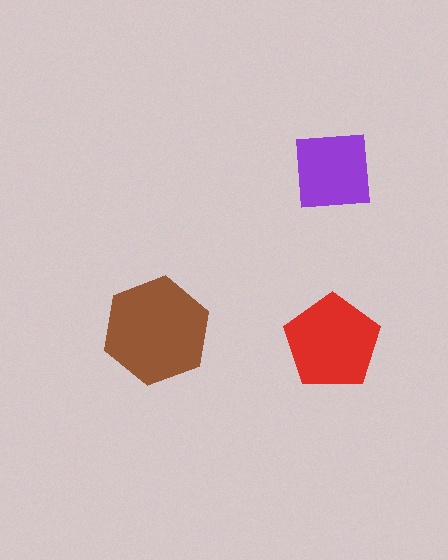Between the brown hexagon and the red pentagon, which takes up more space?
The brown hexagon.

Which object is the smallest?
The purple square.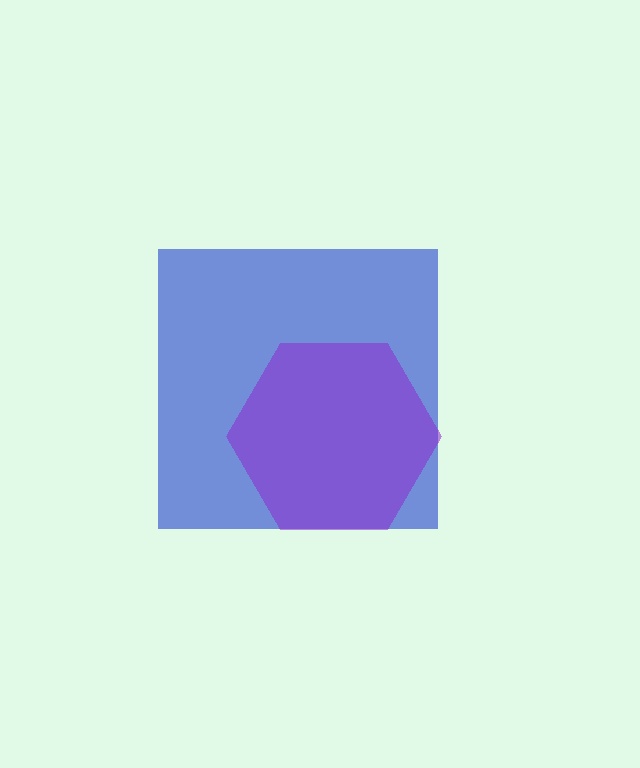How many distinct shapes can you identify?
There are 2 distinct shapes: a blue square, a purple hexagon.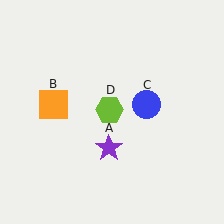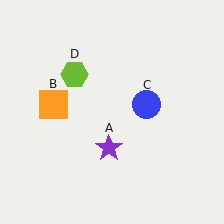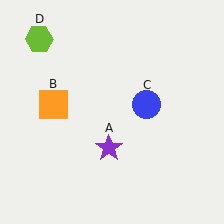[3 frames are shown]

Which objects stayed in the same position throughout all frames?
Purple star (object A) and orange square (object B) and blue circle (object C) remained stationary.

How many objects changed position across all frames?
1 object changed position: lime hexagon (object D).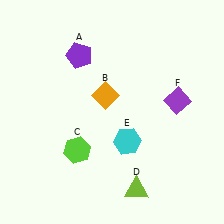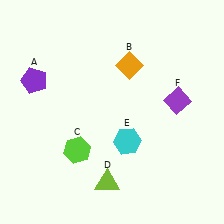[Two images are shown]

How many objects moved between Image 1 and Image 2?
3 objects moved between the two images.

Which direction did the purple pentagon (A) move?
The purple pentagon (A) moved left.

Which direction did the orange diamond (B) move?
The orange diamond (B) moved up.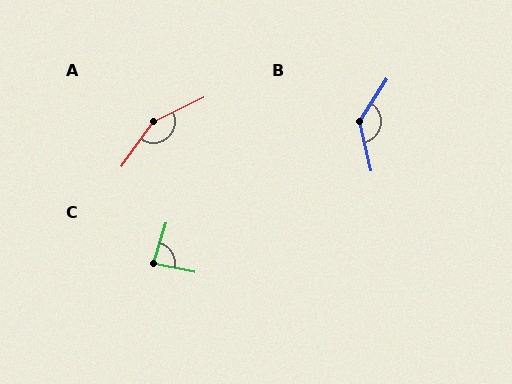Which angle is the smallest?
C, at approximately 85 degrees.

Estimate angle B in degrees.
Approximately 133 degrees.